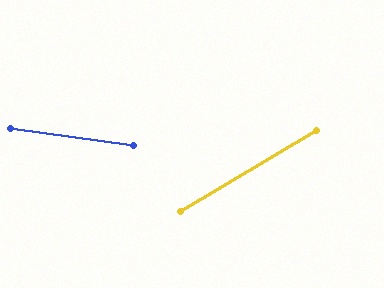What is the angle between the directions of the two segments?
Approximately 39 degrees.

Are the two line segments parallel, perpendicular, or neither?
Neither parallel nor perpendicular — they differ by about 39°.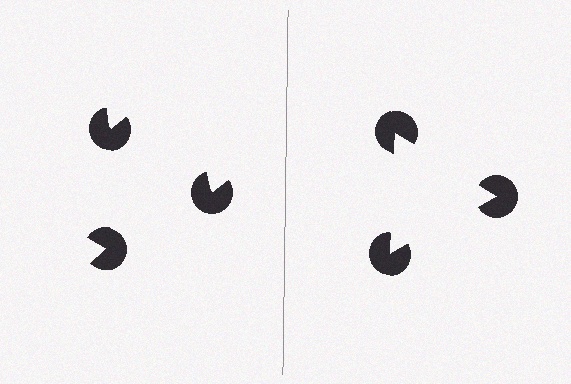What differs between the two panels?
The pac-man discs are positioned identically on both sides; only the wedge orientations differ. On the right they align to a triangle; on the left they are misaligned.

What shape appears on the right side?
An illusory triangle.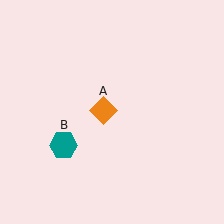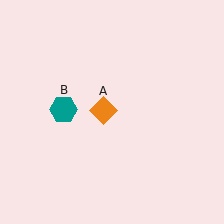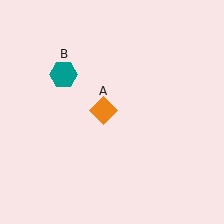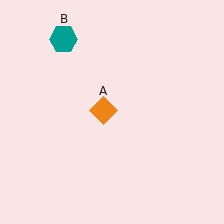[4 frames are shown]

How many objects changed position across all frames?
1 object changed position: teal hexagon (object B).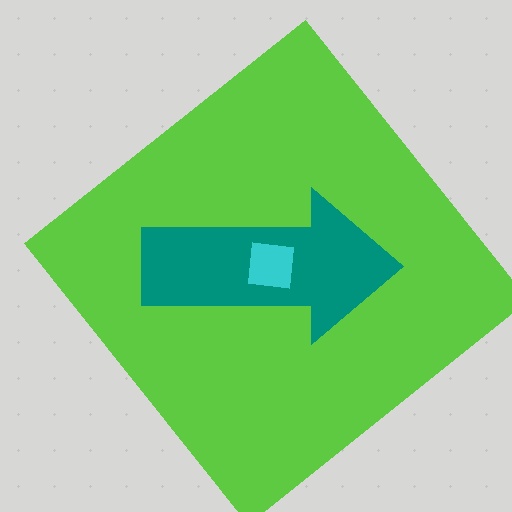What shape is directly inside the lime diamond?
The teal arrow.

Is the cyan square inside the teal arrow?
Yes.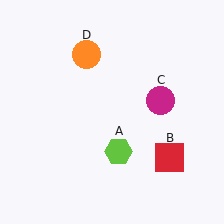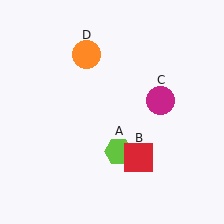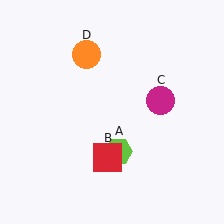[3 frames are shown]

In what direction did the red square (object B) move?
The red square (object B) moved left.